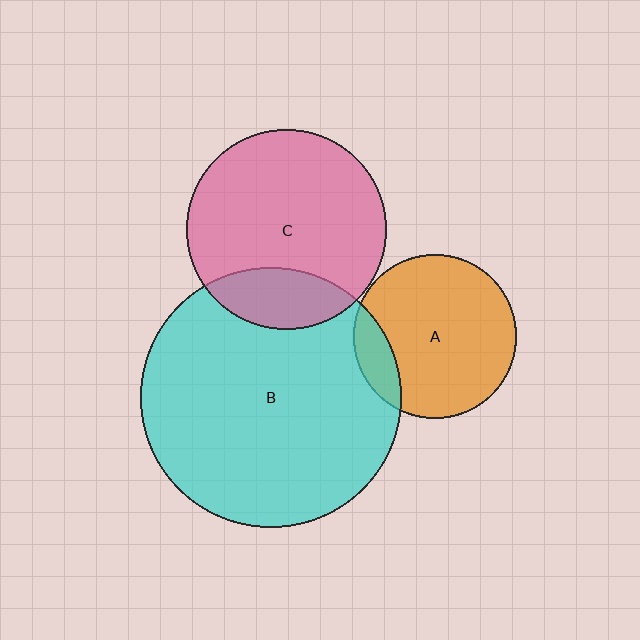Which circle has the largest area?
Circle B (cyan).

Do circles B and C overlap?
Yes.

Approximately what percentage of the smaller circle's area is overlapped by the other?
Approximately 20%.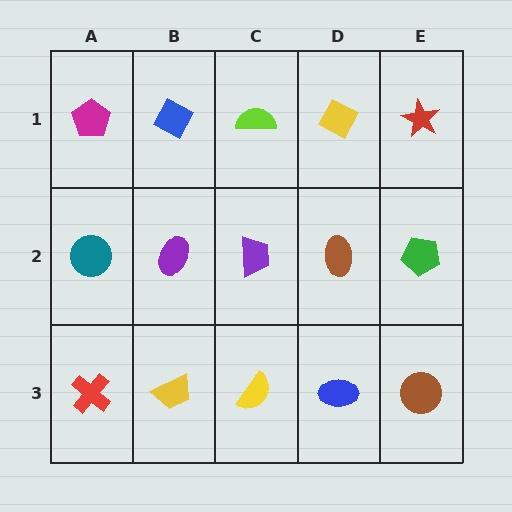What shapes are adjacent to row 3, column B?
A purple ellipse (row 2, column B), a red cross (row 3, column A), a yellow semicircle (row 3, column C).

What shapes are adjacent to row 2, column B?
A blue diamond (row 1, column B), a yellow trapezoid (row 3, column B), a teal circle (row 2, column A), a purple trapezoid (row 2, column C).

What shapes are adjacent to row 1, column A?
A teal circle (row 2, column A), a blue diamond (row 1, column B).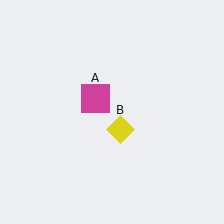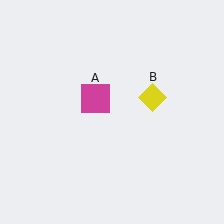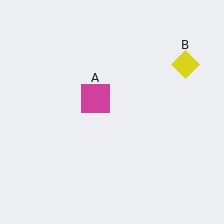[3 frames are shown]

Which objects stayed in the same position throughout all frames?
Magenta square (object A) remained stationary.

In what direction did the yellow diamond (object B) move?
The yellow diamond (object B) moved up and to the right.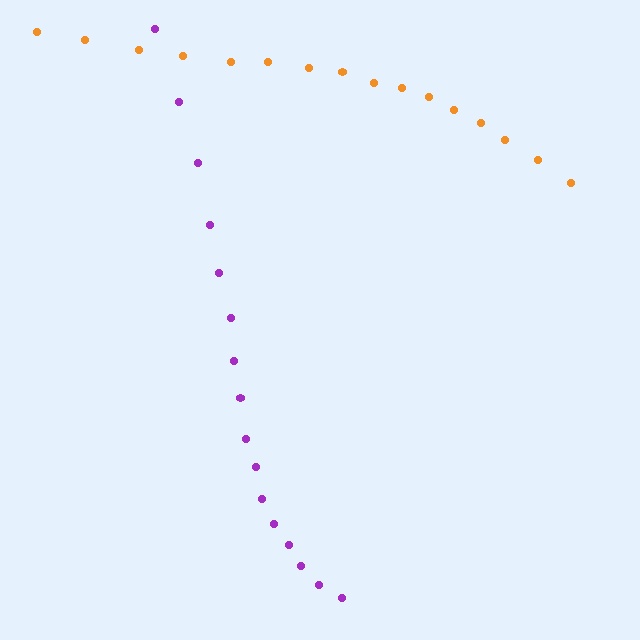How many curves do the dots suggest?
There are 2 distinct paths.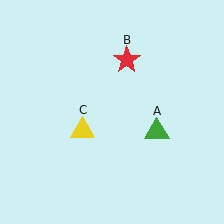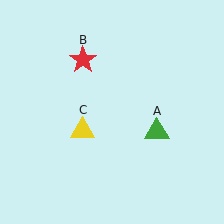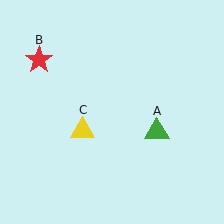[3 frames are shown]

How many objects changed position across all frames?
1 object changed position: red star (object B).